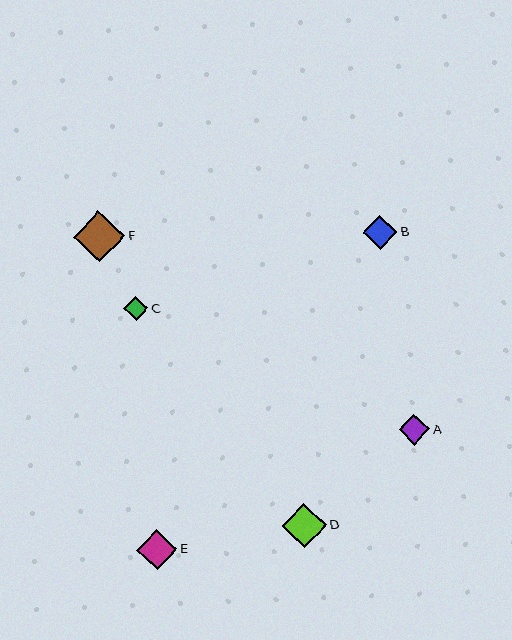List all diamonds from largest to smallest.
From largest to smallest: F, D, E, B, A, C.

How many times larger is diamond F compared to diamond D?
Diamond F is approximately 1.1 times the size of diamond D.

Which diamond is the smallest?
Diamond C is the smallest with a size of approximately 24 pixels.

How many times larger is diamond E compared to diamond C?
Diamond E is approximately 1.7 times the size of diamond C.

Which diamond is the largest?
Diamond F is the largest with a size of approximately 51 pixels.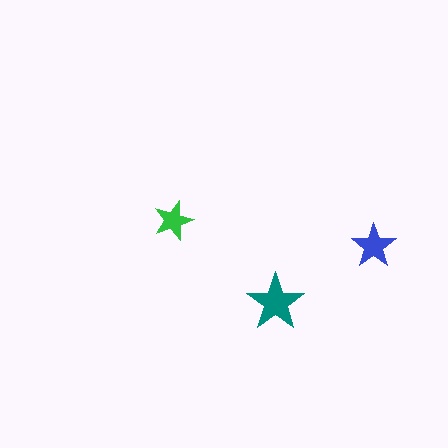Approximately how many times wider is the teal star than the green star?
About 1.5 times wider.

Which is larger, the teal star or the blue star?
The teal one.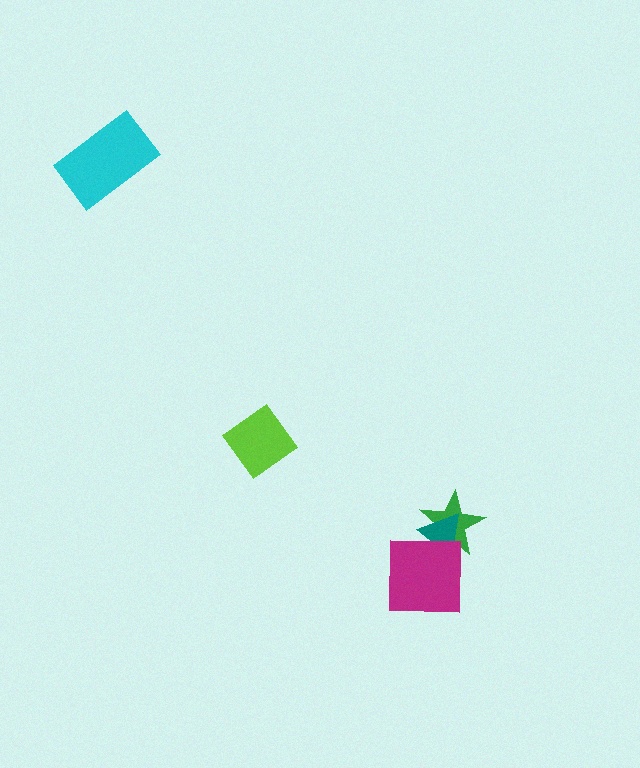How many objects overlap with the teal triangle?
2 objects overlap with the teal triangle.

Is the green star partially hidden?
Yes, it is partially covered by another shape.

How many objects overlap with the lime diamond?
0 objects overlap with the lime diamond.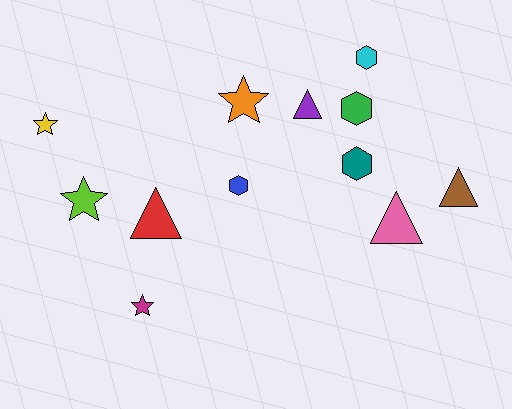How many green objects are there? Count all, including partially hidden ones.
There is 1 green object.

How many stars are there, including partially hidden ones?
There are 4 stars.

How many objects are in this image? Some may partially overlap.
There are 12 objects.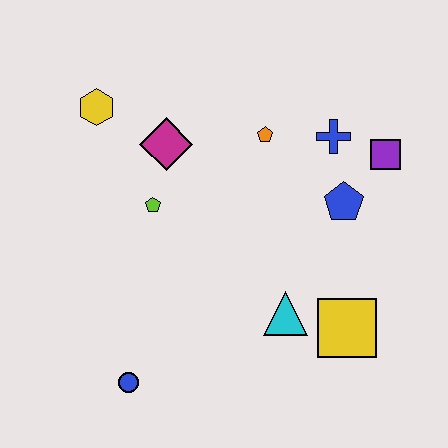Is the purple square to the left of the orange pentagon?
No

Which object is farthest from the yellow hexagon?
The yellow square is farthest from the yellow hexagon.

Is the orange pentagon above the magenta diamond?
Yes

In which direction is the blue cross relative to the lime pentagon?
The blue cross is to the right of the lime pentagon.